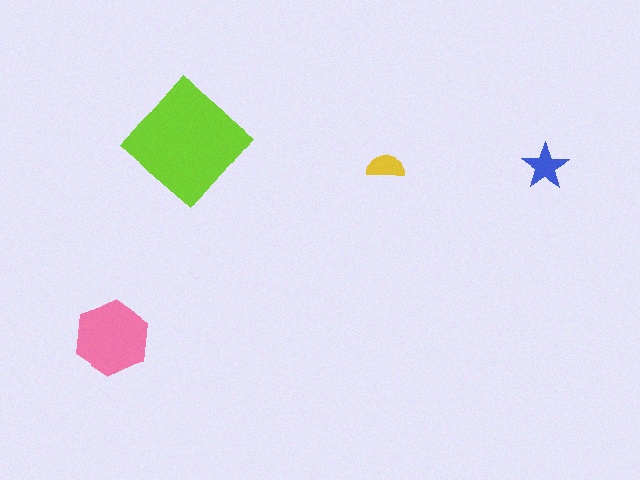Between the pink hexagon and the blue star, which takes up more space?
The pink hexagon.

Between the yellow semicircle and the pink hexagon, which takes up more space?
The pink hexagon.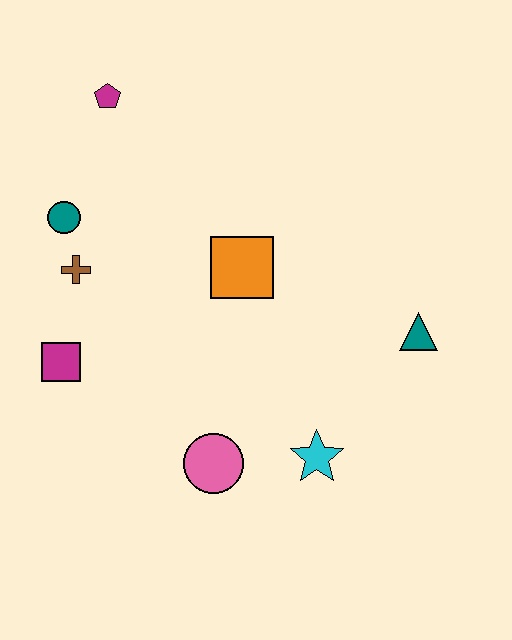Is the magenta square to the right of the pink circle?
No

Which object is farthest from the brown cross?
The teal triangle is farthest from the brown cross.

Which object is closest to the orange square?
The brown cross is closest to the orange square.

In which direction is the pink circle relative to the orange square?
The pink circle is below the orange square.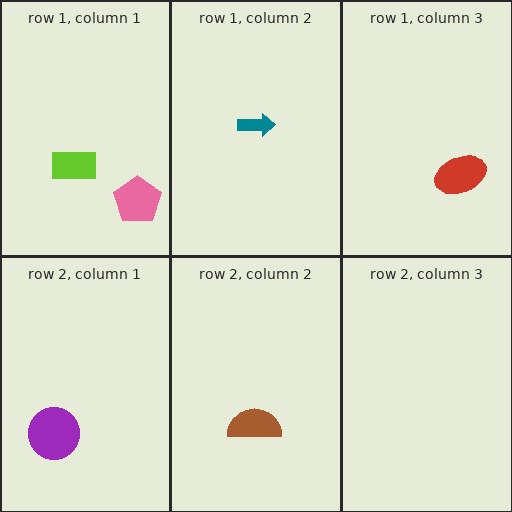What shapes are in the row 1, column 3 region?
The red ellipse.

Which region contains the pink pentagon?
The row 1, column 1 region.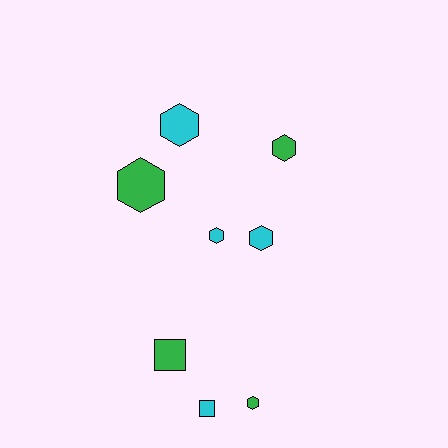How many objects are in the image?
There are 8 objects.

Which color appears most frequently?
Green, with 4 objects.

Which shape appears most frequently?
Hexagon, with 6 objects.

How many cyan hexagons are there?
There are 3 cyan hexagons.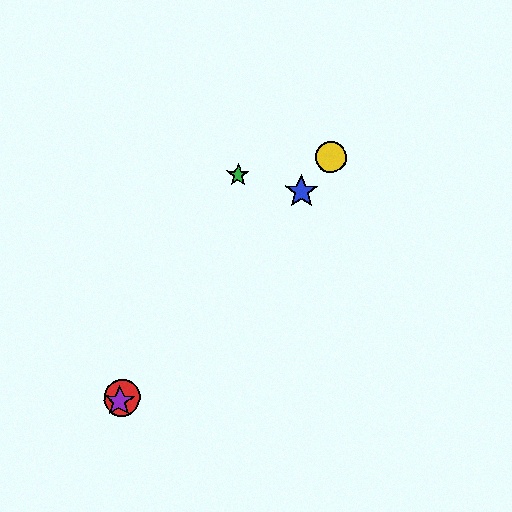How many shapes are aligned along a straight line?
4 shapes (the red circle, the blue star, the yellow circle, the purple star) are aligned along a straight line.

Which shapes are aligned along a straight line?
The red circle, the blue star, the yellow circle, the purple star are aligned along a straight line.